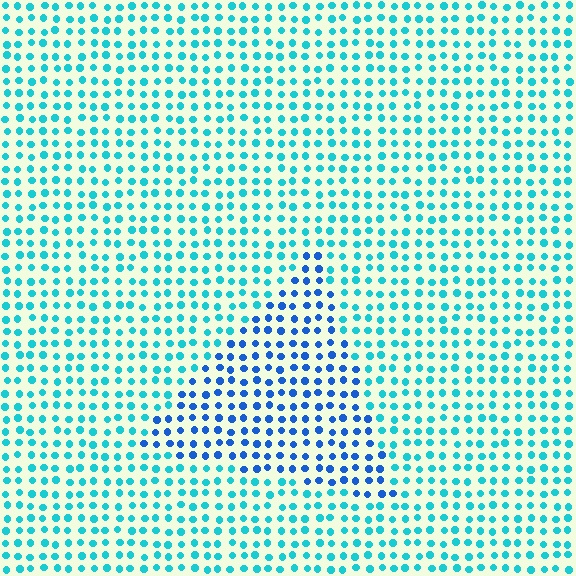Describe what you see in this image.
The image is filled with small cyan elements in a uniform arrangement. A triangle-shaped region is visible where the elements are tinted to a slightly different hue, forming a subtle color boundary.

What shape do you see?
I see a triangle.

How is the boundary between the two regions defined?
The boundary is defined purely by a slight shift in hue (about 36 degrees). Spacing, size, and orientation are identical on both sides.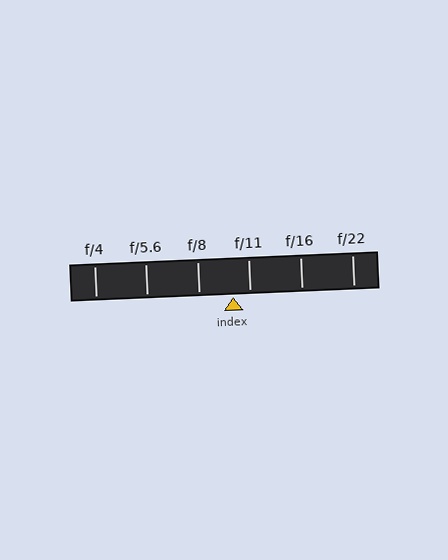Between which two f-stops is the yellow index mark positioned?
The index mark is between f/8 and f/11.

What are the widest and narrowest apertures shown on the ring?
The widest aperture shown is f/4 and the narrowest is f/22.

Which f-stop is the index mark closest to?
The index mark is closest to f/11.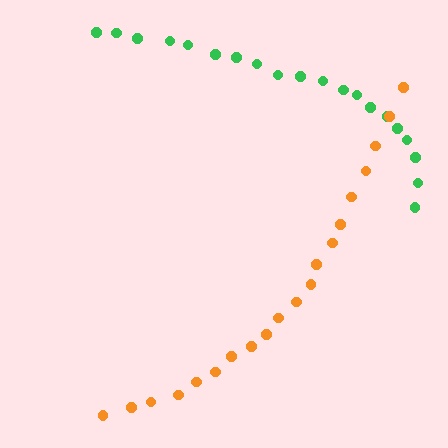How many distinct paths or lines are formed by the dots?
There are 2 distinct paths.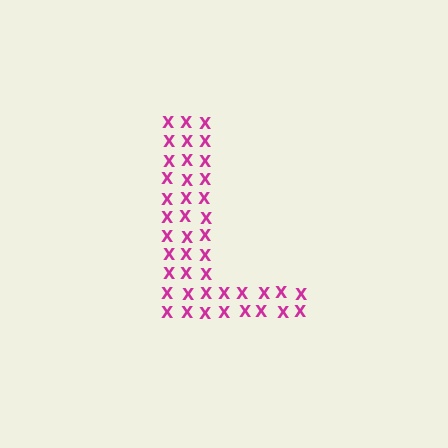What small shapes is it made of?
It is made of small letter X's.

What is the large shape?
The large shape is the letter L.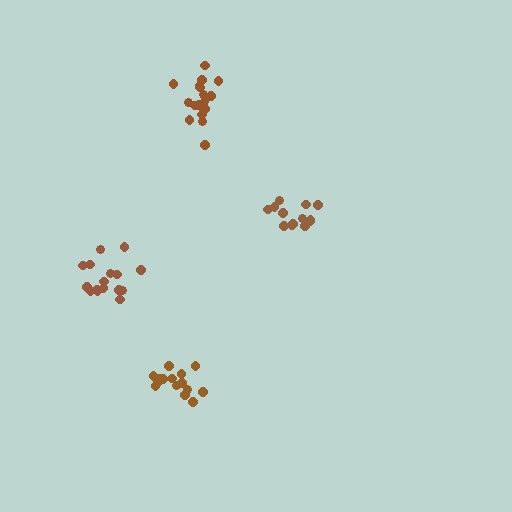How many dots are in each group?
Group 1: 16 dots, Group 2: 15 dots, Group 3: 13 dots, Group 4: 18 dots (62 total).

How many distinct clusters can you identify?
There are 4 distinct clusters.